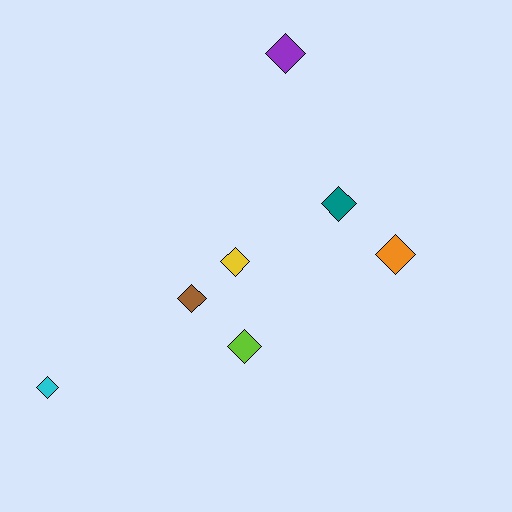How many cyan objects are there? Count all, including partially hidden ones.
There is 1 cyan object.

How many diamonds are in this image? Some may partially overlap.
There are 7 diamonds.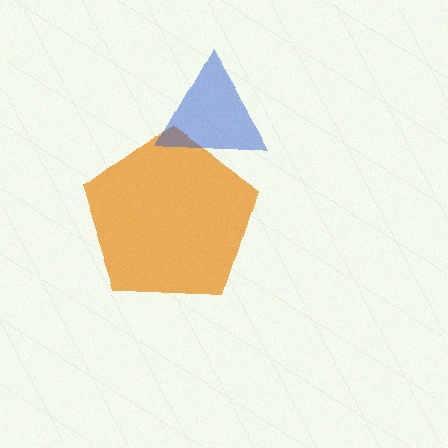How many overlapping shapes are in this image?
There are 2 overlapping shapes in the image.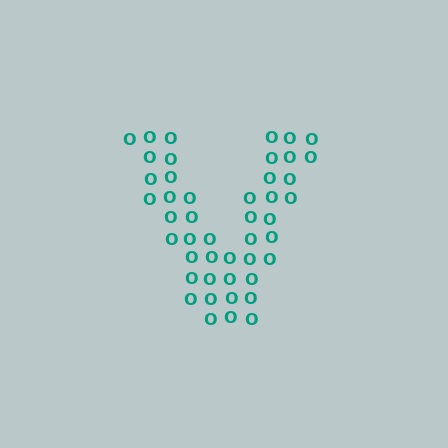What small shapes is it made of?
It is made of small letter O's.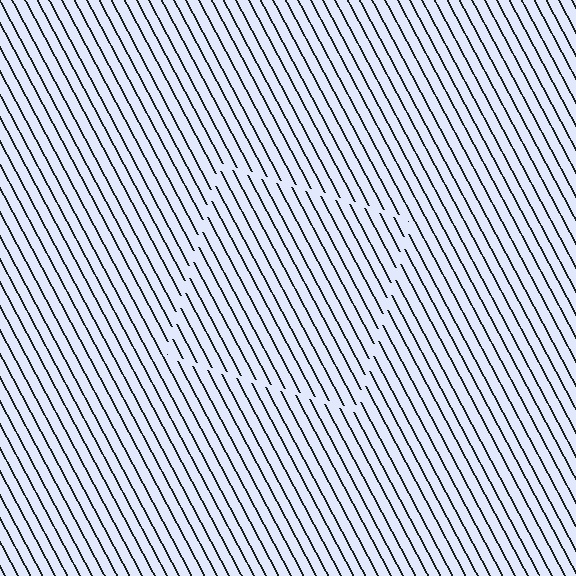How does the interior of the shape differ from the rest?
The interior of the shape contains the same grating, shifted by half a period — the contour is defined by the phase discontinuity where line-ends from the inner and outer gratings abut.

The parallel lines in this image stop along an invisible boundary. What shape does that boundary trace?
An illusory square. The interior of the shape contains the same grating, shifted by half a period — the contour is defined by the phase discontinuity where line-ends from the inner and outer gratings abut.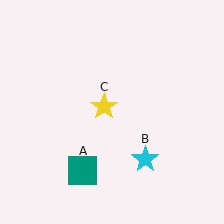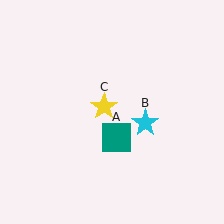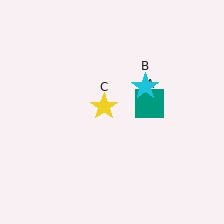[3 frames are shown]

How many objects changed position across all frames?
2 objects changed position: teal square (object A), cyan star (object B).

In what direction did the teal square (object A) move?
The teal square (object A) moved up and to the right.